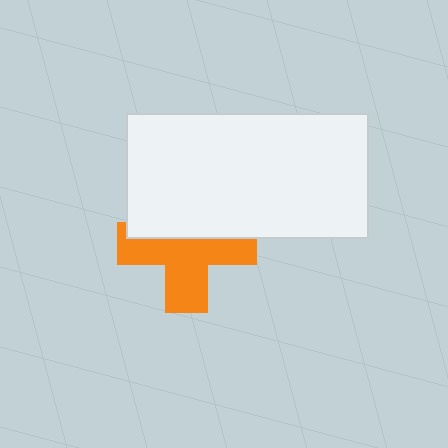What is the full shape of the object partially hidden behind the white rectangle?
The partially hidden object is an orange cross.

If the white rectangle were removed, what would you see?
You would see the complete orange cross.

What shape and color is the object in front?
The object in front is a white rectangle.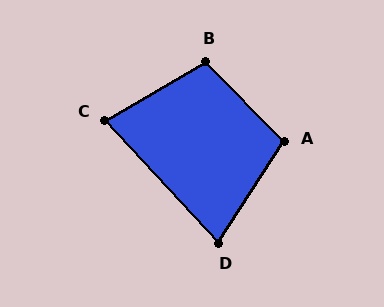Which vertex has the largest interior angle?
B, at approximately 104 degrees.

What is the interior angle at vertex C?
Approximately 78 degrees (acute).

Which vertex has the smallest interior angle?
D, at approximately 76 degrees.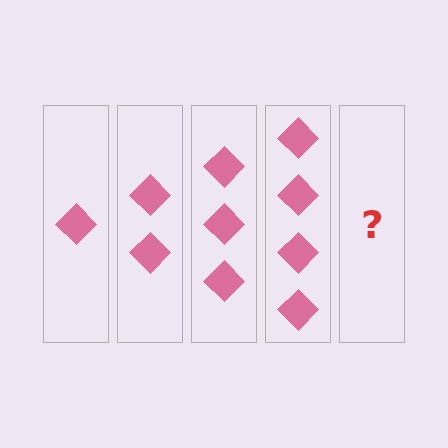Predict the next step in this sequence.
The next step is 5 diamonds.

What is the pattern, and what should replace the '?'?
The pattern is that each step adds one more diamond. The '?' should be 5 diamonds.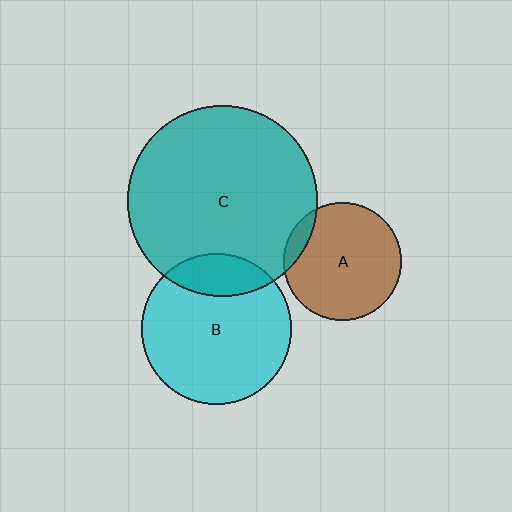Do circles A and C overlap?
Yes.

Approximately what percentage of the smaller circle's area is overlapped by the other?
Approximately 10%.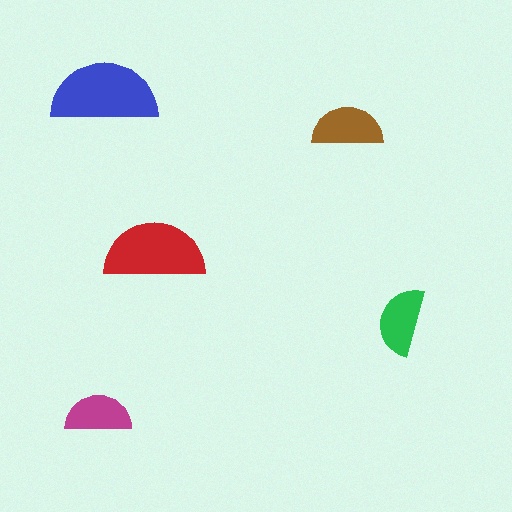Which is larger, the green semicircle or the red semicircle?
The red one.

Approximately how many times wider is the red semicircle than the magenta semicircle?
About 1.5 times wider.